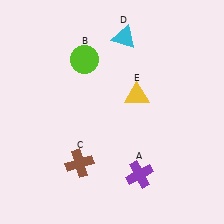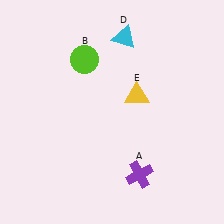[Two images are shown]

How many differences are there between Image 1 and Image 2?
There is 1 difference between the two images.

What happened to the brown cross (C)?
The brown cross (C) was removed in Image 2. It was in the bottom-left area of Image 1.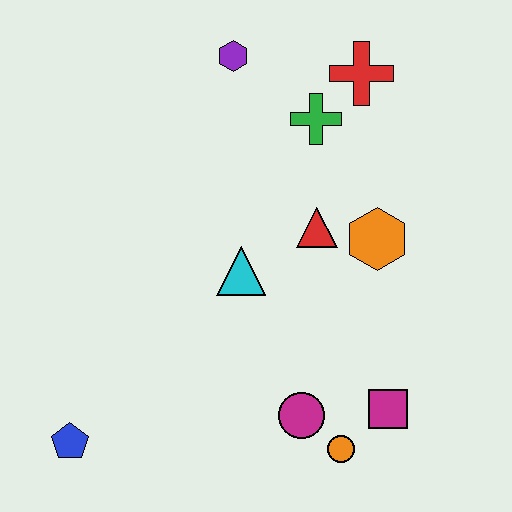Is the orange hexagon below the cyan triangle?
No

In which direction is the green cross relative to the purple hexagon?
The green cross is to the right of the purple hexagon.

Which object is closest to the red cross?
The green cross is closest to the red cross.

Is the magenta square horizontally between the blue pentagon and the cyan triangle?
No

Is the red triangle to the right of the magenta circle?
Yes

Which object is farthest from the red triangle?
The blue pentagon is farthest from the red triangle.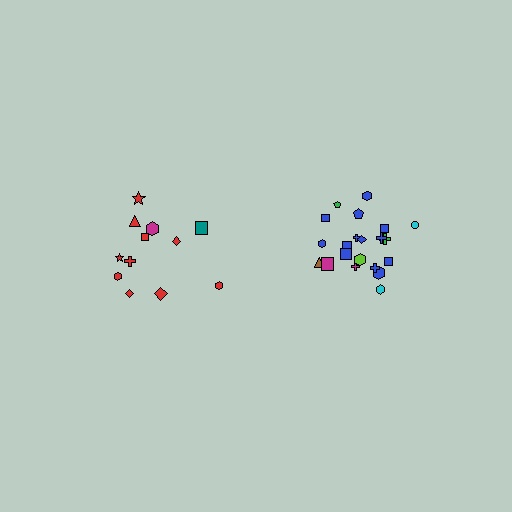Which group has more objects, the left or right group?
The right group.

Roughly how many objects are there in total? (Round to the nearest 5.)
Roughly 35 objects in total.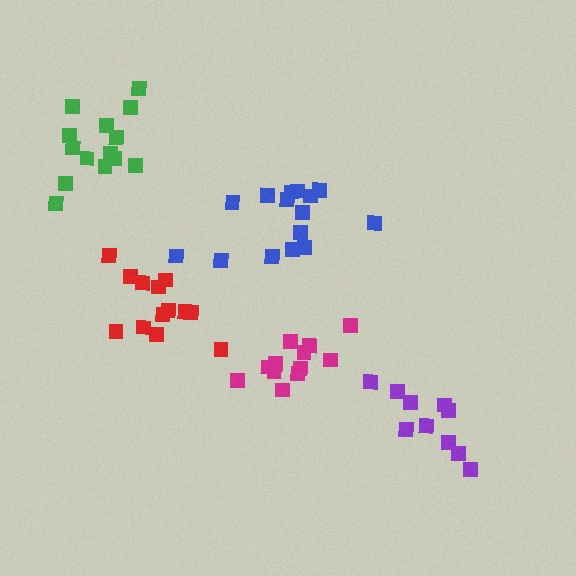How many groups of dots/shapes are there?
There are 5 groups.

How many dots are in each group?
Group 1: 10 dots, Group 2: 14 dots, Group 3: 15 dots, Group 4: 13 dots, Group 5: 12 dots (64 total).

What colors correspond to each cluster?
The clusters are colored: purple, green, blue, red, magenta.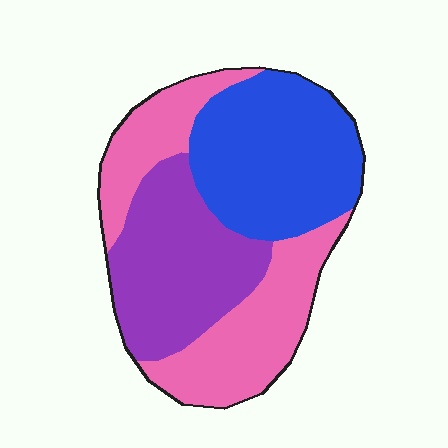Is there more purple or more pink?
Pink.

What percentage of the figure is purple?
Purple takes up about one third (1/3) of the figure.